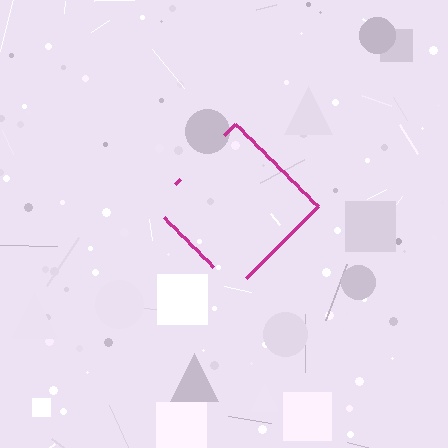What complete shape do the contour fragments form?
The contour fragments form a diamond.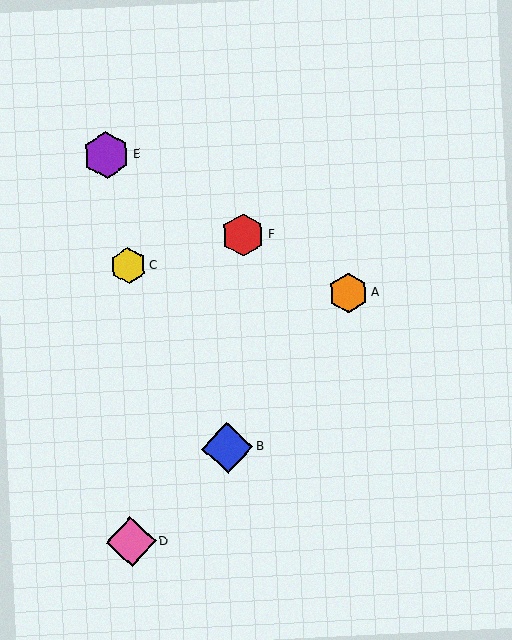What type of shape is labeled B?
Shape B is a blue diamond.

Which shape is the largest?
The blue diamond (labeled B) is the largest.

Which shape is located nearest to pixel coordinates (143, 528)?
The pink diamond (labeled D) at (131, 542) is nearest to that location.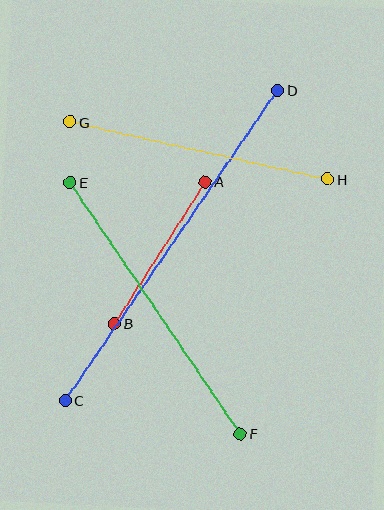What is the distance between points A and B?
The distance is approximately 169 pixels.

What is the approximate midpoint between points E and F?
The midpoint is at approximately (155, 308) pixels.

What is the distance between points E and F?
The distance is approximately 304 pixels.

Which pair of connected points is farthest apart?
Points C and D are farthest apart.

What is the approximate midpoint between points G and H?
The midpoint is at approximately (199, 150) pixels.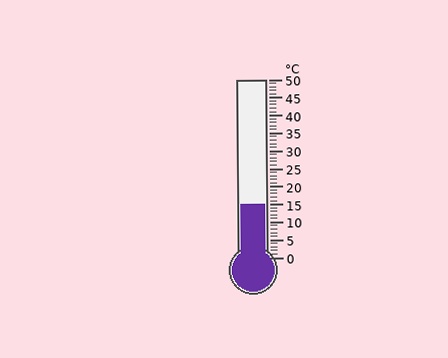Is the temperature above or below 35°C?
The temperature is below 35°C.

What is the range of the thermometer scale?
The thermometer scale ranges from 0°C to 50°C.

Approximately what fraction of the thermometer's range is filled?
The thermometer is filled to approximately 30% of its range.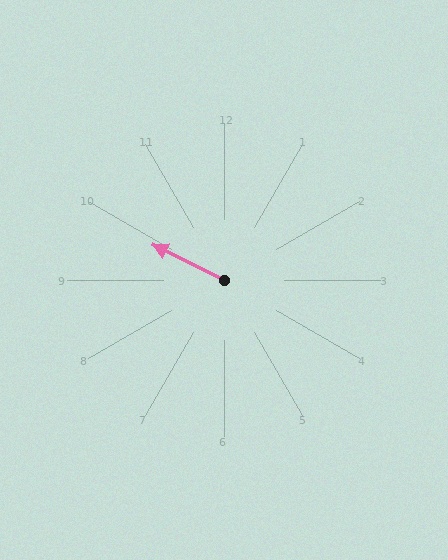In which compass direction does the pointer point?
Northwest.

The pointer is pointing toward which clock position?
Roughly 10 o'clock.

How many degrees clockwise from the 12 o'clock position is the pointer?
Approximately 296 degrees.